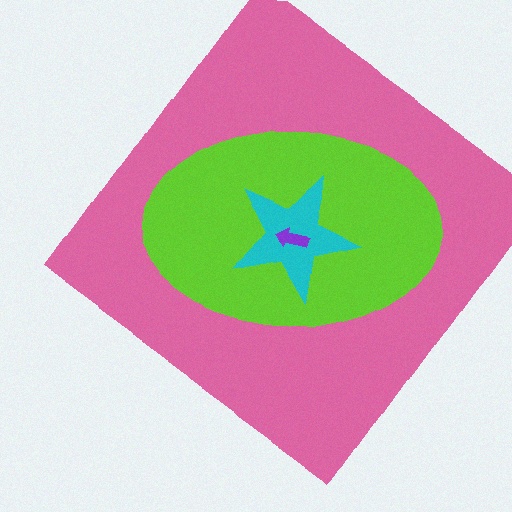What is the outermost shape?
The pink diamond.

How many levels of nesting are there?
4.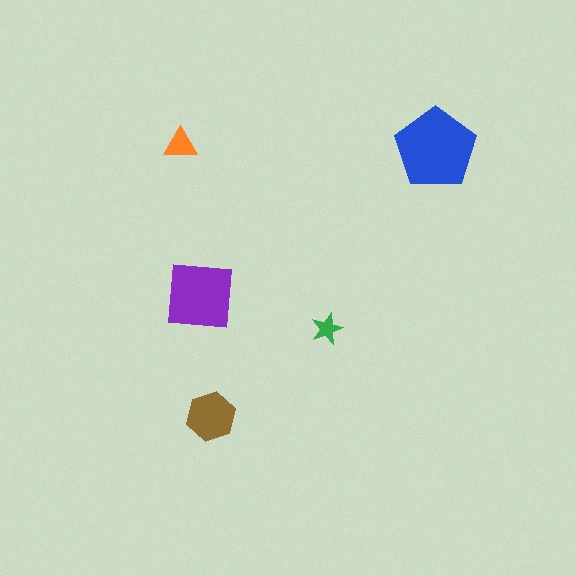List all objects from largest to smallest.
The blue pentagon, the purple square, the brown hexagon, the orange triangle, the green star.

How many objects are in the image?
There are 5 objects in the image.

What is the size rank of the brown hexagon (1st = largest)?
3rd.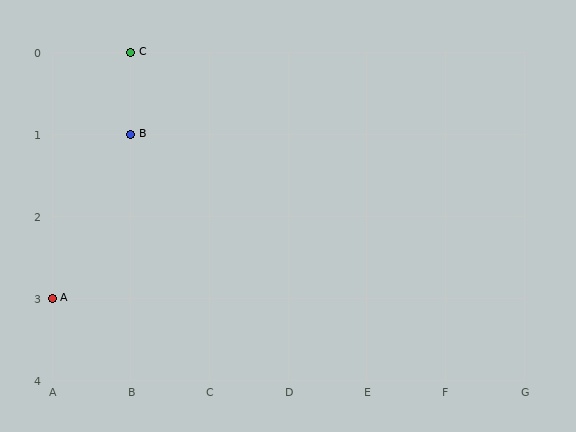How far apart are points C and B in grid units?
Points C and B are 1 row apart.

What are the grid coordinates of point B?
Point B is at grid coordinates (B, 1).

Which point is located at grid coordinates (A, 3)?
Point A is at (A, 3).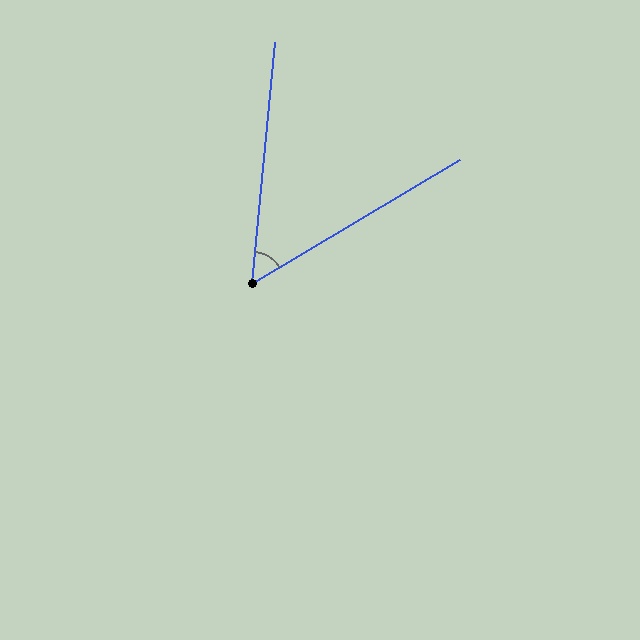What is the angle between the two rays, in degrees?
Approximately 54 degrees.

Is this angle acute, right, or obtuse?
It is acute.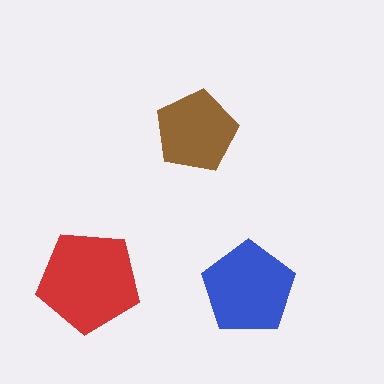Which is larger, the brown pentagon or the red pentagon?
The red one.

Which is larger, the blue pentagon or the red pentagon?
The red one.